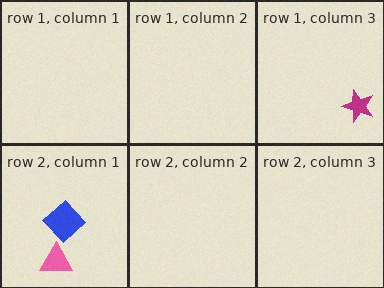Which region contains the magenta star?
The row 1, column 3 region.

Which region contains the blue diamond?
The row 2, column 1 region.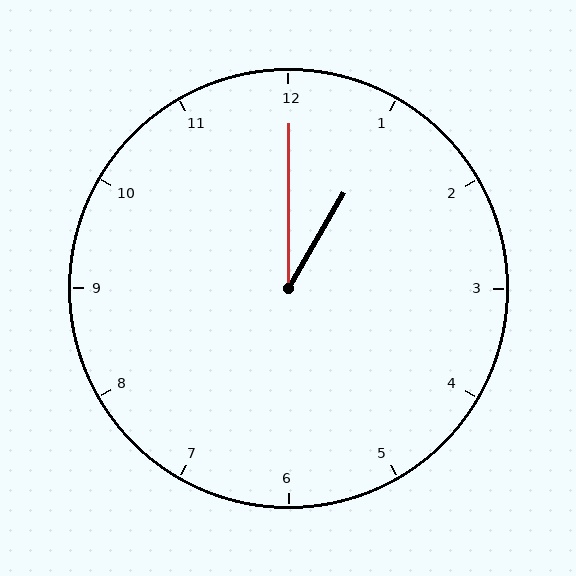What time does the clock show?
1:00.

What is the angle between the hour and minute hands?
Approximately 30 degrees.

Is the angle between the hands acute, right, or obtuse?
It is acute.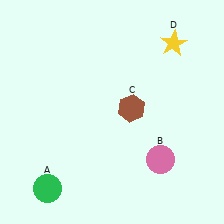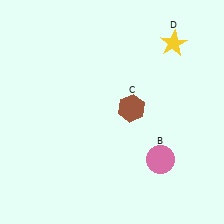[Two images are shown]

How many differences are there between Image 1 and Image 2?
There is 1 difference between the two images.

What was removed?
The green circle (A) was removed in Image 2.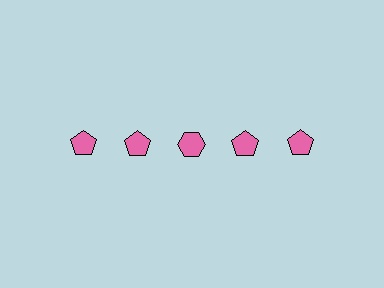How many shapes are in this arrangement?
There are 5 shapes arranged in a grid pattern.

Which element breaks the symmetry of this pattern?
The pink hexagon in the top row, center column breaks the symmetry. All other shapes are pink pentagons.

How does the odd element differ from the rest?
It has a different shape: hexagon instead of pentagon.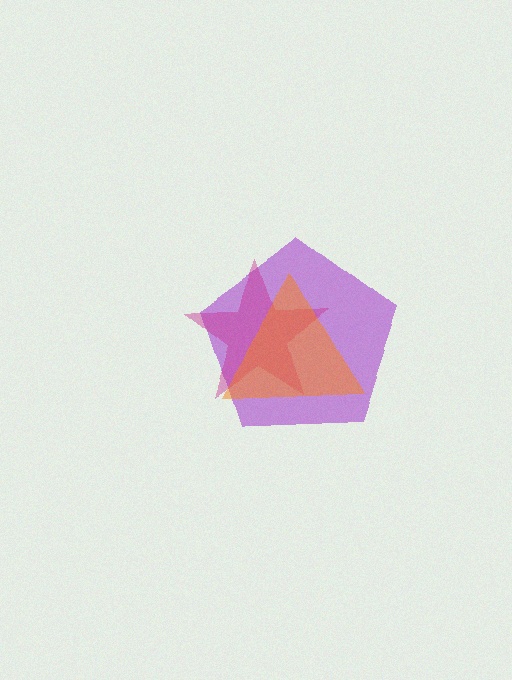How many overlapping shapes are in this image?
There are 3 overlapping shapes in the image.